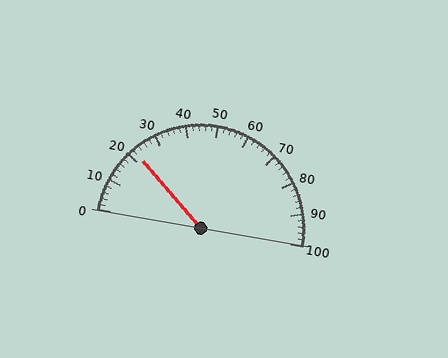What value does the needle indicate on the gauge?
The needle indicates approximately 22.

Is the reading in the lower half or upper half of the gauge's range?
The reading is in the lower half of the range (0 to 100).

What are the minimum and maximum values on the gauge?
The gauge ranges from 0 to 100.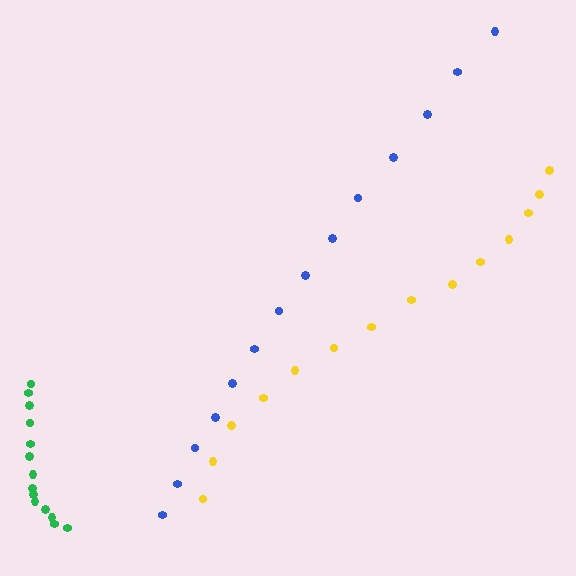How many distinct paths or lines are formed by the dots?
There are 3 distinct paths.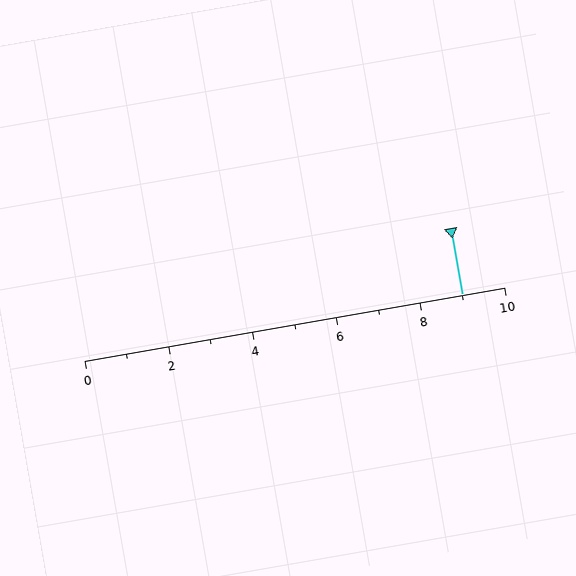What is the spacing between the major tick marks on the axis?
The major ticks are spaced 2 apart.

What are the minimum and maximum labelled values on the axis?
The axis runs from 0 to 10.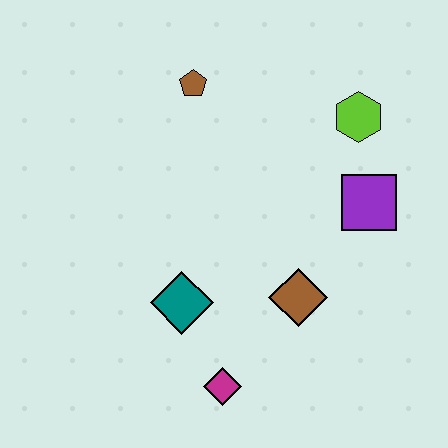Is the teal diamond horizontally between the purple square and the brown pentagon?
No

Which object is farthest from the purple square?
The magenta diamond is farthest from the purple square.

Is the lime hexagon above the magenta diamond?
Yes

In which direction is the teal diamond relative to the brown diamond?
The teal diamond is to the left of the brown diamond.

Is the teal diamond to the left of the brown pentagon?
Yes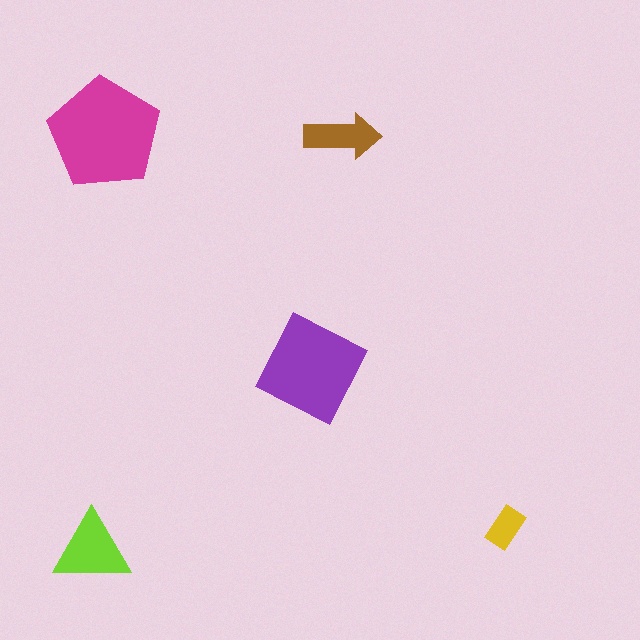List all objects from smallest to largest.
The yellow rectangle, the brown arrow, the lime triangle, the purple diamond, the magenta pentagon.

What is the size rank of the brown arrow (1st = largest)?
4th.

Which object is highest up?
The magenta pentagon is topmost.